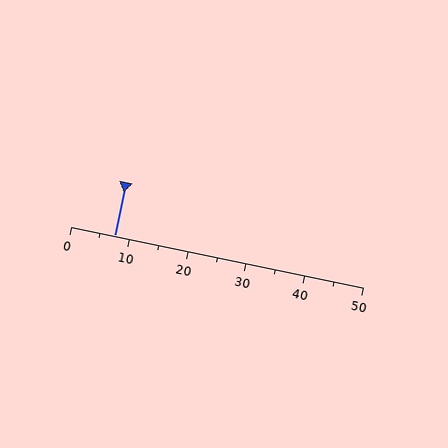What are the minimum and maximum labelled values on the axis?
The axis runs from 0 to 50.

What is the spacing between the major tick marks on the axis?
The major ticks are spaced 10 apart.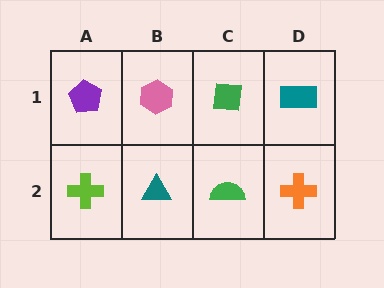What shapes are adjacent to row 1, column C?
A green semicircle (row 2, column C), a pink hexagon (row 1, column B), a teal rectangle (row 1, column D).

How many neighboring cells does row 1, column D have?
2.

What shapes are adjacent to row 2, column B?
A pink hexagon (row 1, column B), a lime cross (row 2, column A), a green semicircle (row 2, column C).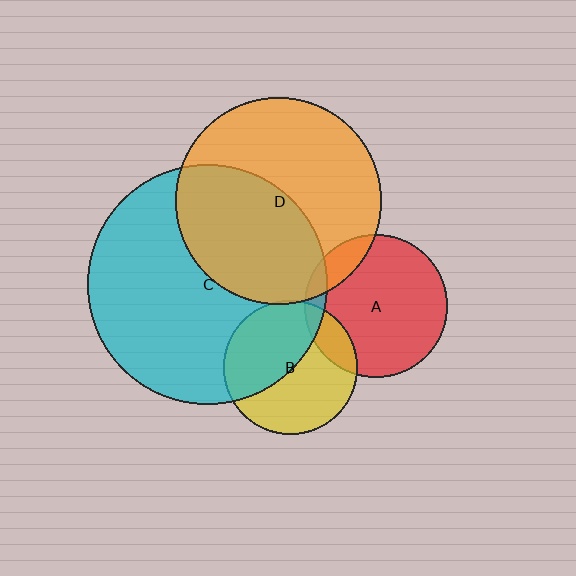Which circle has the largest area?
Circle C (cyan).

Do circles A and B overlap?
Yes.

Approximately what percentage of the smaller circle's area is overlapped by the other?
Approximately 15%.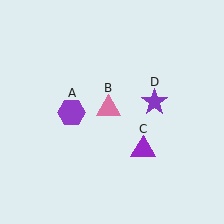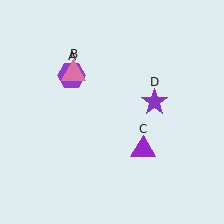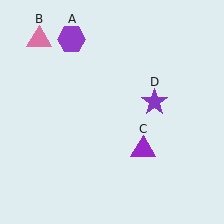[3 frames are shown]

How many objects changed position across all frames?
2 objects changed position: purple hexagon (object A), pink triangle (object B).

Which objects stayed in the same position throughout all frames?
Purple triangle (object C) and purple star (object D) remained stationary.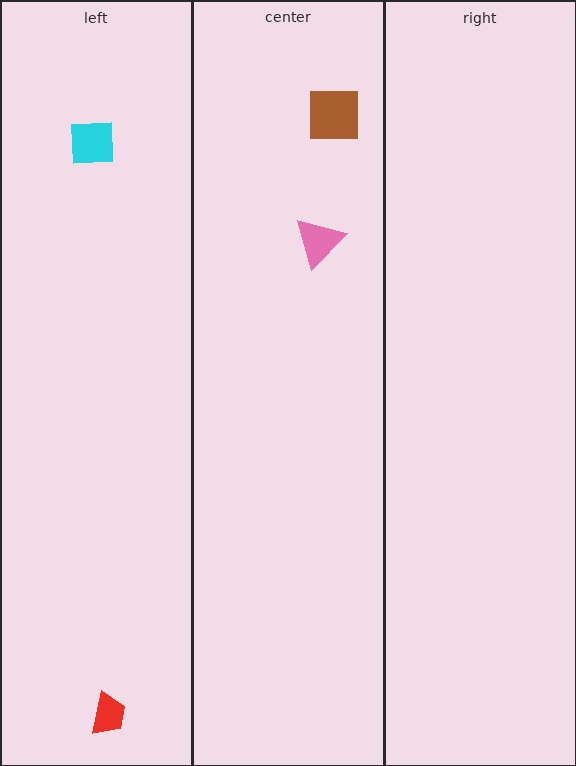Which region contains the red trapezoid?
The left region.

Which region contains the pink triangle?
The center region.